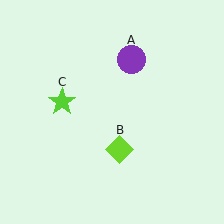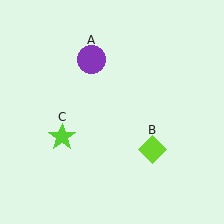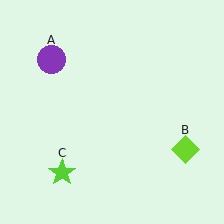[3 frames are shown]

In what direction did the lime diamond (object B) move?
The lime diamond (object B) moved right.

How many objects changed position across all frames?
3 objects changed position: purple circle (object A), lime diamond (object B), lime star (object C).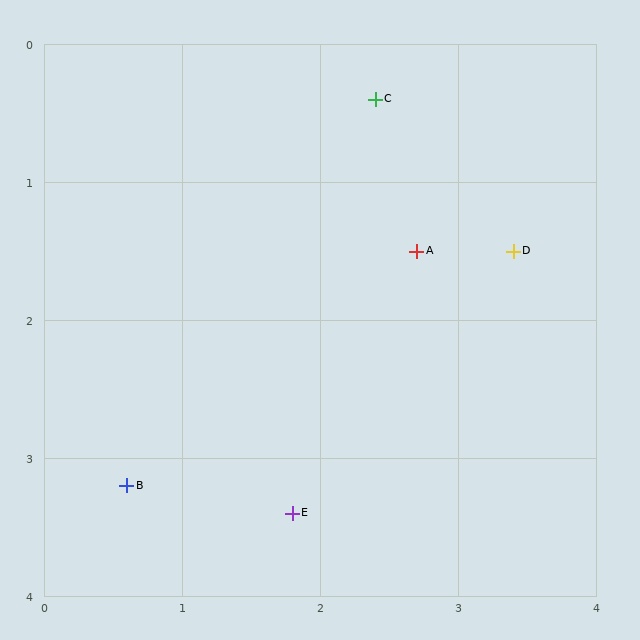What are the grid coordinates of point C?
Point C is at approximately (2.4, 0.4).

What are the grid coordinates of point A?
Point A is at approximately (2.7, 1.5).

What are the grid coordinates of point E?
Point E is at approximately (1.8, 3.4).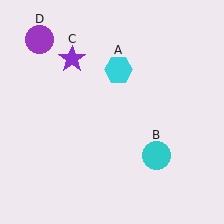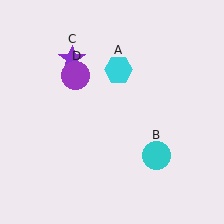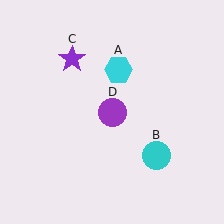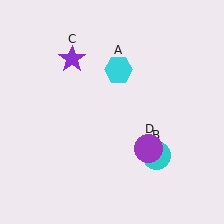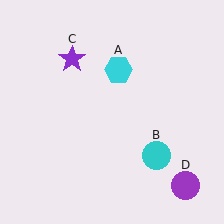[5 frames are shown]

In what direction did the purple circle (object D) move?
The purple circle (object D) moved down and to the right.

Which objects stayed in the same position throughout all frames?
Cyan hexagon (object A) and cyan circle (object B) and purple star (object C) remained stationary.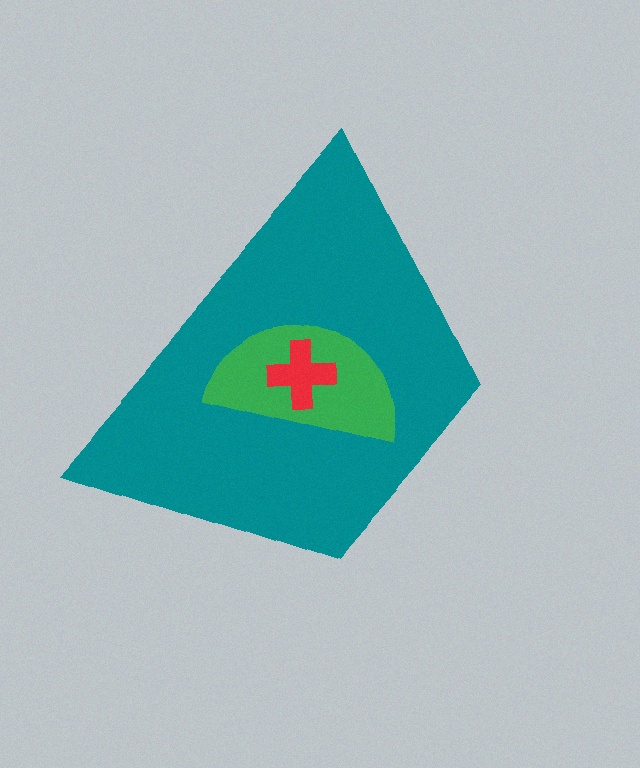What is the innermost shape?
The red cross.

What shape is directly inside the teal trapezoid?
The green semicircle.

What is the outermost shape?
The teal trapezoid.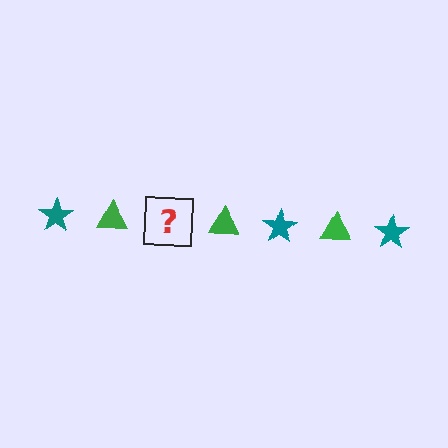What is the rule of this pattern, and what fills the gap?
The rule is that the pattern alternates between teal star and green triangle. The gap should be filled with a teal star.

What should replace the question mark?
The question mark should be replaced with a teal star.